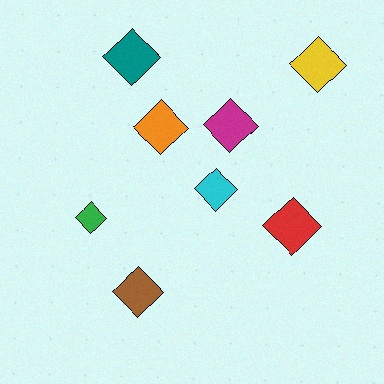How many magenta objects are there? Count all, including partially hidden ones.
There is 1 magenta object.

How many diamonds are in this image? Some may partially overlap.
There are 8 diamonds.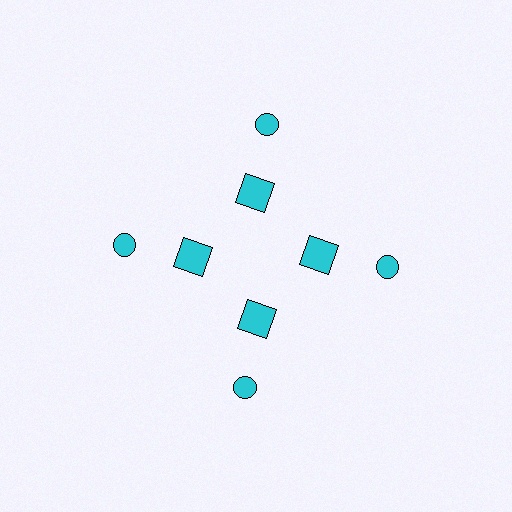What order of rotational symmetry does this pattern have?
This pattern has 4-fold rotational symmetry.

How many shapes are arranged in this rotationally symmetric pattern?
There are 8 shapes, arranged in 4 groups of 2.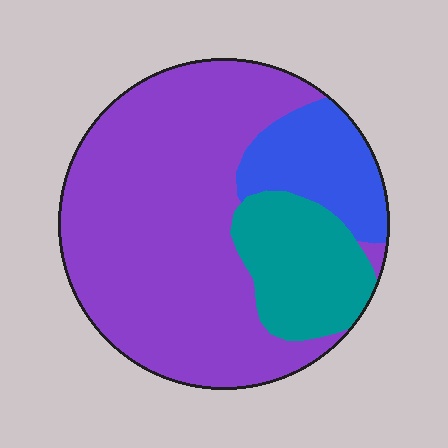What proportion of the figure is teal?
Teal covers 18% of the figure.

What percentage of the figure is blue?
Blue takes up about one sixth (1/6) of the figure.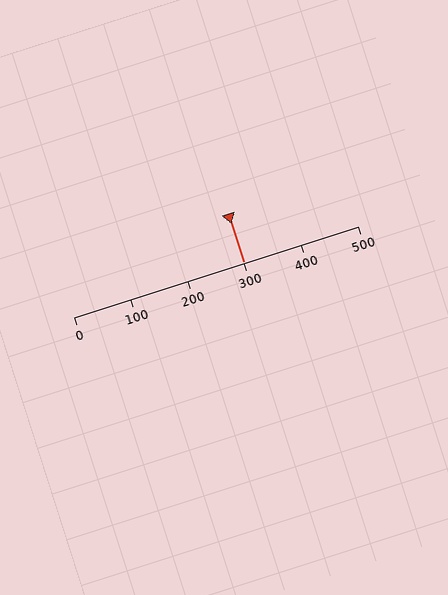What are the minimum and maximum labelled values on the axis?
The axis runs from 0 to 500.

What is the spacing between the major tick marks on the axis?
The major ticks are spaced 100 apart.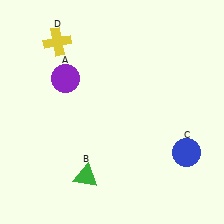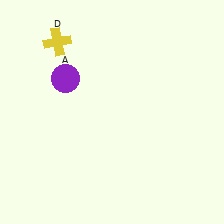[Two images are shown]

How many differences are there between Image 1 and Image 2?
There are 2 differences between the two images.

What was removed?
The blue circle (C), the green triangle (B) were removed in Image 2.